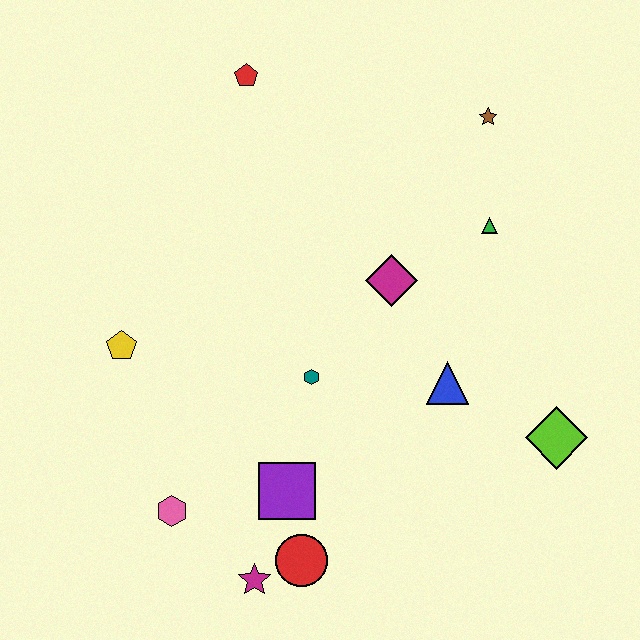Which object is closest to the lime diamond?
The blue triangle is closest to the lime diamond.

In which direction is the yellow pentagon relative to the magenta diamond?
The yellow pentagon is to the left of the magenta diamond.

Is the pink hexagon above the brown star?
No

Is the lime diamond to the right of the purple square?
Yes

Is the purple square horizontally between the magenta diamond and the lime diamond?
No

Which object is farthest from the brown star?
The magenta star is farthest from the brown star.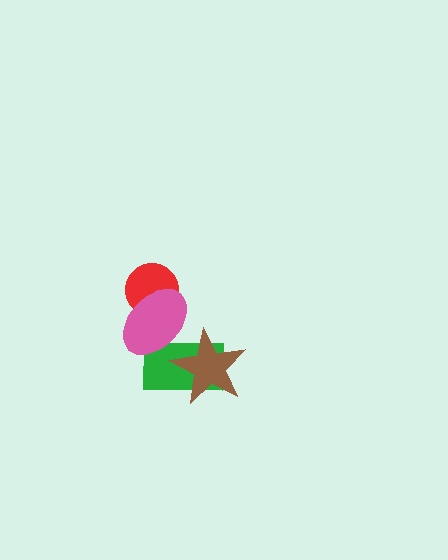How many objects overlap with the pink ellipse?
3 objects overlap with the pink ellipse.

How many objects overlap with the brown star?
2 objects overlap with the brown star.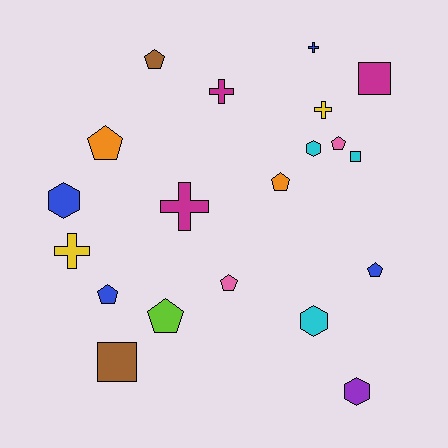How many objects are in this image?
There are 20 objects.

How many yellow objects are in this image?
There are 2 yellow objects.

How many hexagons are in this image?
There are 4 hexagons.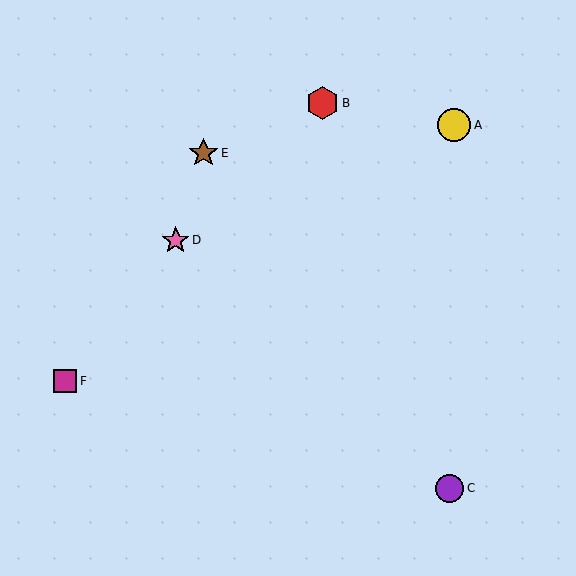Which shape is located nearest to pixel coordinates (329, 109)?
The red hexagon (labeled B) at (322, 103) is nearest to that location.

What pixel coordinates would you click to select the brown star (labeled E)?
Click at (204, 153) to select the brown star E.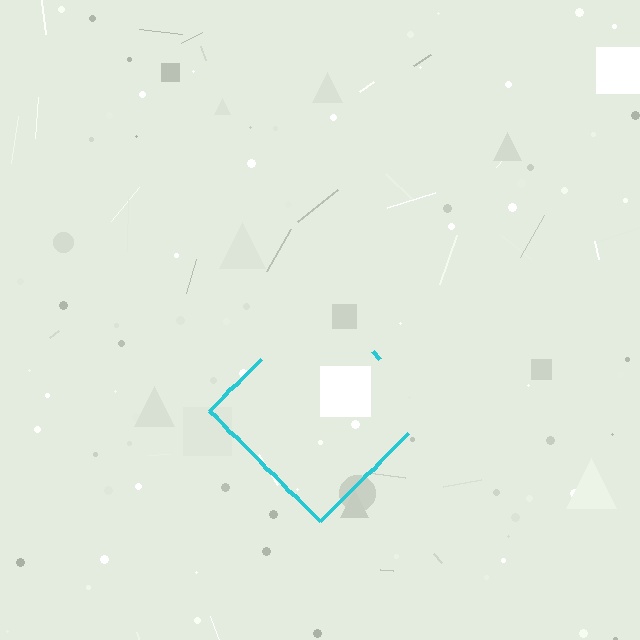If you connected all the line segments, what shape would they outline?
They would outline a diamond.